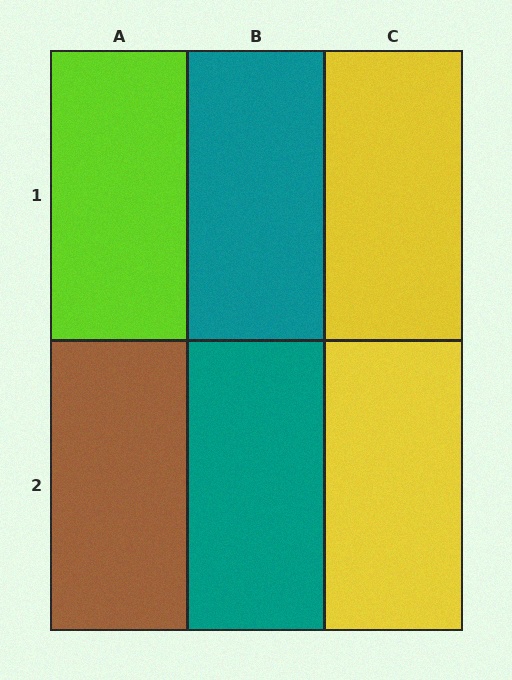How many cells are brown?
1 cell is brown.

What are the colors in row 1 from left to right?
Lime, teal, yellow.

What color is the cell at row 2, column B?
Teal.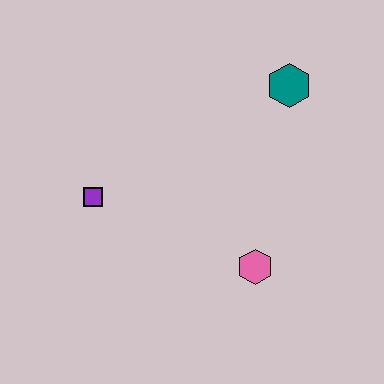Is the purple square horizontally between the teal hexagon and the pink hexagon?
No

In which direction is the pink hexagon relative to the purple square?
The pink hexagon is to the right of the purple square.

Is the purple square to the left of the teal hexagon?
Yes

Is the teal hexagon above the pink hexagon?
Yes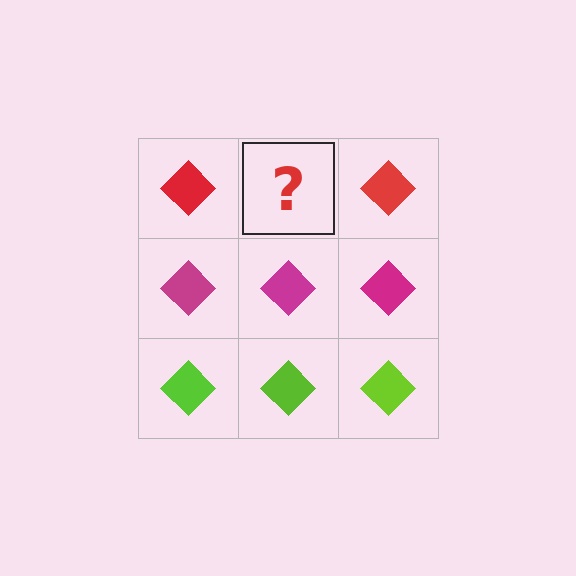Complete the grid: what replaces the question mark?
The question mark should be replaced with a red diamond.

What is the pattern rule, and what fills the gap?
The rule is that each row has a consistent color. The gap should be filled with a red diamond.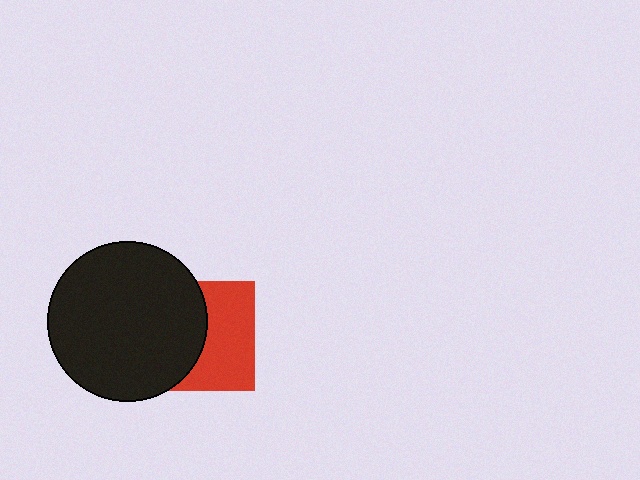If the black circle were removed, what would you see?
You would see the complete red square.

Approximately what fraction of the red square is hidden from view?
Roughly 49% of the red square is hidden behind the black circle.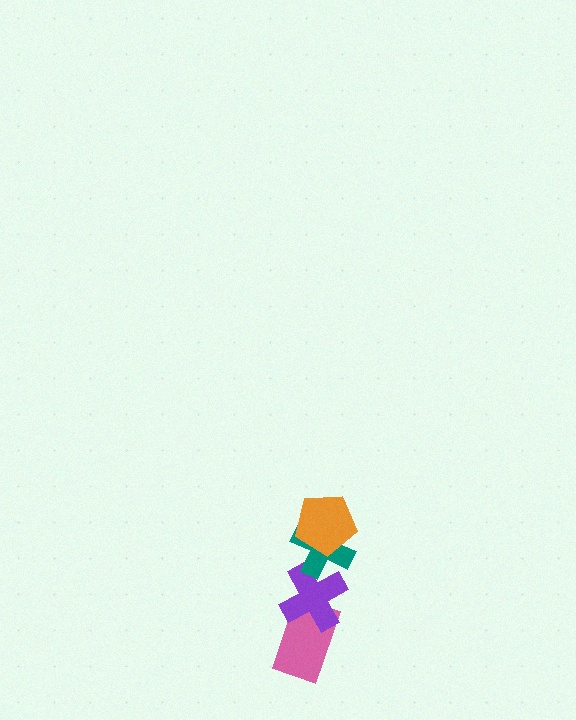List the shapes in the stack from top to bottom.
From top to bottom: the orange pentagon, the teal cross, the purple cross, the pink rectangle.